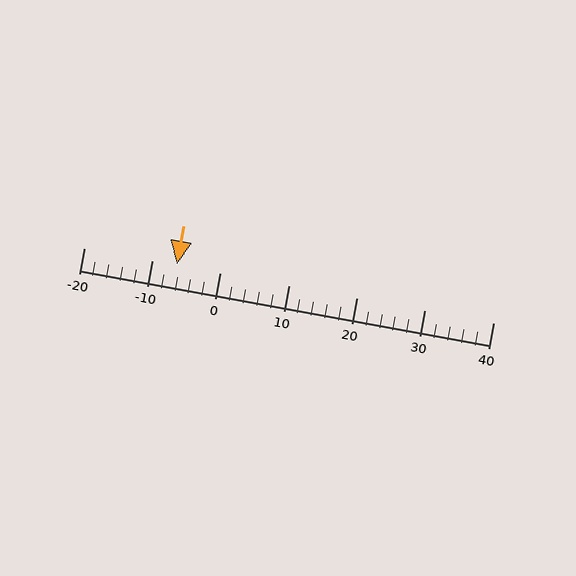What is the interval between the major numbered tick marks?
The major tick marks are spaced 10 units apart.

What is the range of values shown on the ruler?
The ruler shows values from -20 to 40.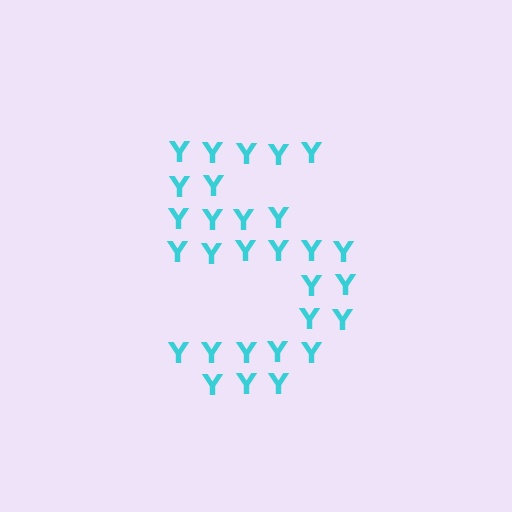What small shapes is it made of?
It is made of small letter Y's.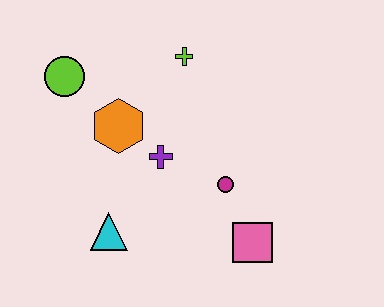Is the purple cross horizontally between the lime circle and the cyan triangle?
No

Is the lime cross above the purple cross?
Yes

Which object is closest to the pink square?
The magenta circle is closest to the pink square.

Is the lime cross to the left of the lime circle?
No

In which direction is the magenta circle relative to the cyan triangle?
The magenta circle is to the right of the cyan triangle.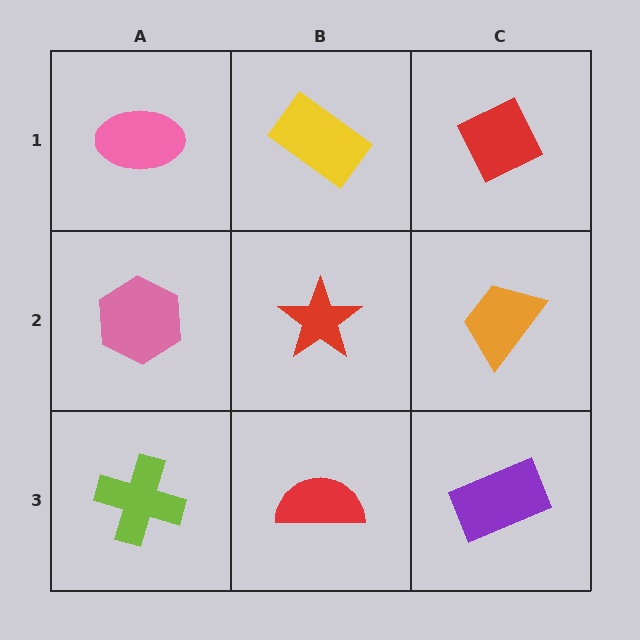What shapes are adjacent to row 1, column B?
A red star (row 2, column B), a pink ellipse (row 1, column A), a red diamond (row 1, column C).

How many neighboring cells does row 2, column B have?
4.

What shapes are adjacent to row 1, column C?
An orange trapezoid (row 2, column C), a yellow rectangle (row 1, column B).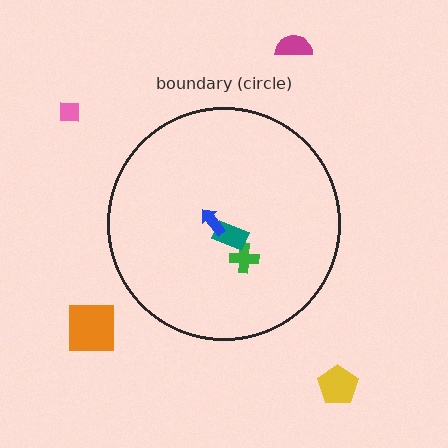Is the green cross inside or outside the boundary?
Inside.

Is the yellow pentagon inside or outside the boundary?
Outside.